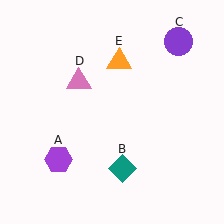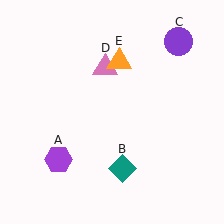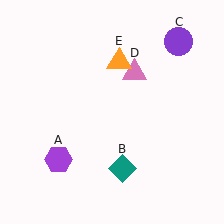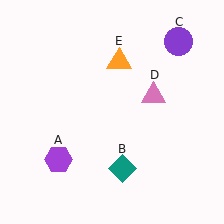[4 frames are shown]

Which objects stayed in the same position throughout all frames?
Purple hexagon (object A) and teal diamond (object B) and purple circle (object C) and orange triangle (object E) remained stationary.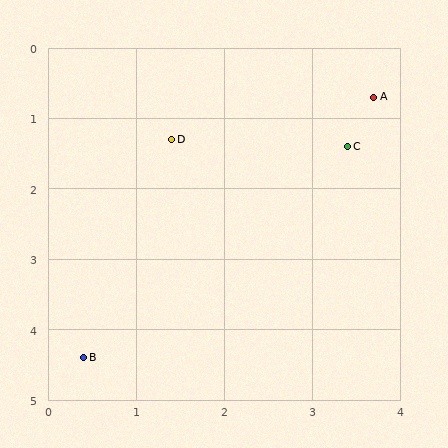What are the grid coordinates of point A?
Point A is at approximately (3.7, 0.7).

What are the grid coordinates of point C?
Point C is at approximately (3.4, 1.4).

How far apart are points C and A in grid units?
Points C and A are about 0.8 grid units apart.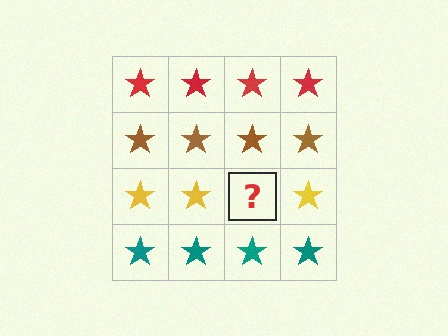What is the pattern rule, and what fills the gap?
The rule is that each row has a consistent color. The gap should be filled with a yellow star.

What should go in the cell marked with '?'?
The missing cell should contain a yellow star.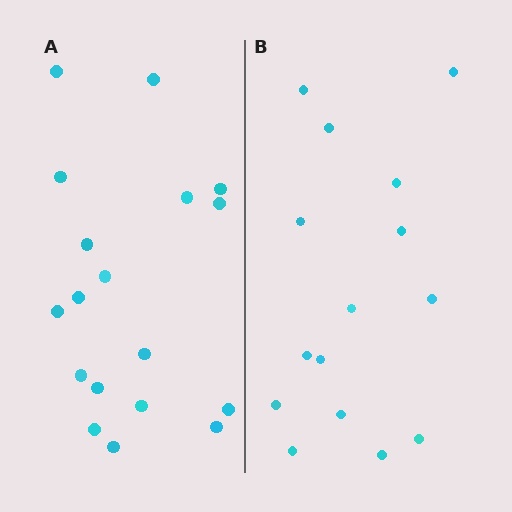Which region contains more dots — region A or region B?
Region A (the left region) has more dots.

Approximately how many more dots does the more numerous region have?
Region A has just a few more — roughly 2 or 3 more dots than region B.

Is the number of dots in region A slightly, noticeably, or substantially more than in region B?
Region A has only slightly more — the two regions are fairly close. The ratio is roughly 1.2 to 1.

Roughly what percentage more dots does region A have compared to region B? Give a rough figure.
About 20% more.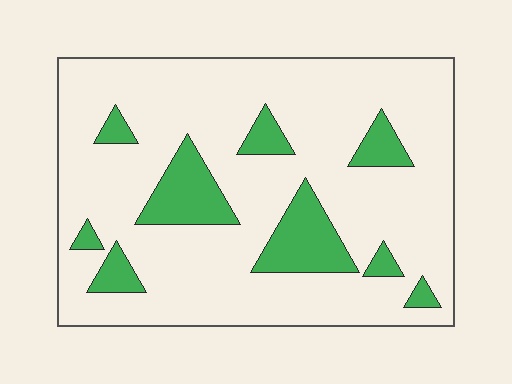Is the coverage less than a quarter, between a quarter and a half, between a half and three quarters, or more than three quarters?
Less than a quarter.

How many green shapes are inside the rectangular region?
9.